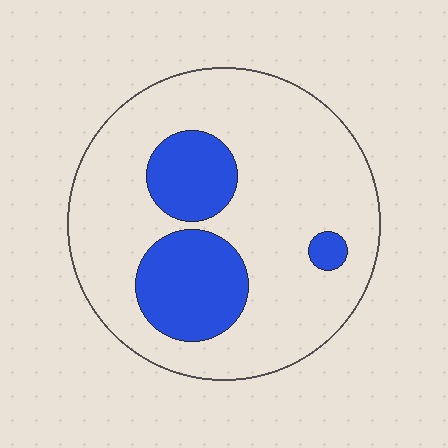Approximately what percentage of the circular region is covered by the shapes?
Approximately 25%.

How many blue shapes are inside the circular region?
3.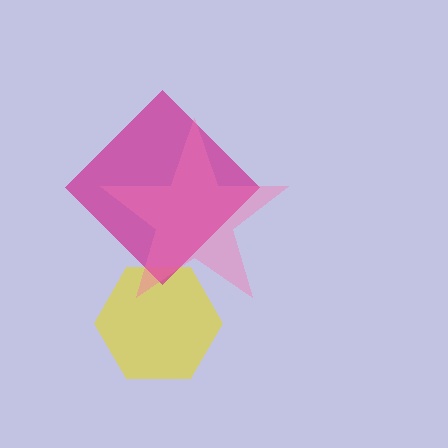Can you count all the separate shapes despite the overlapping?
Yes, there are 3 separate shapes.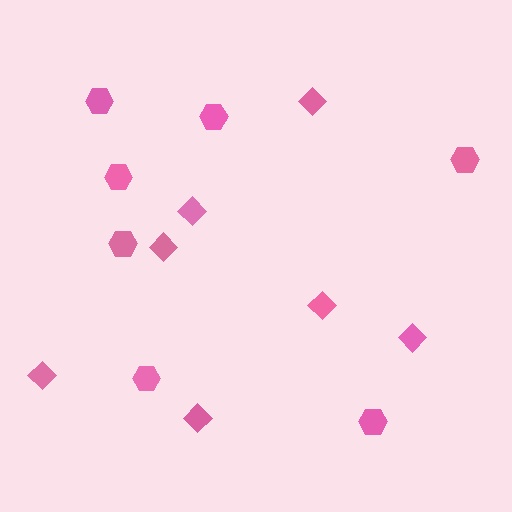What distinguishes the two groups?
There are 2 groups: one group of diamonds (7) and one group of hexagons (7).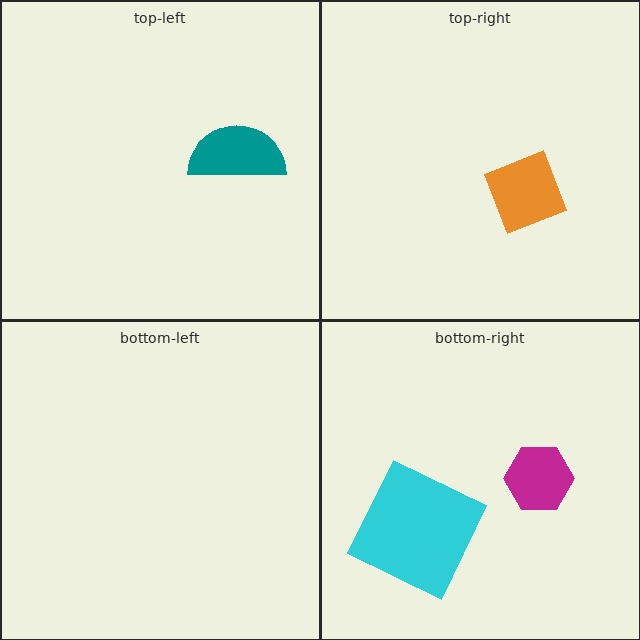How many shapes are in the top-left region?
1.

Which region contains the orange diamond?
The top-right region.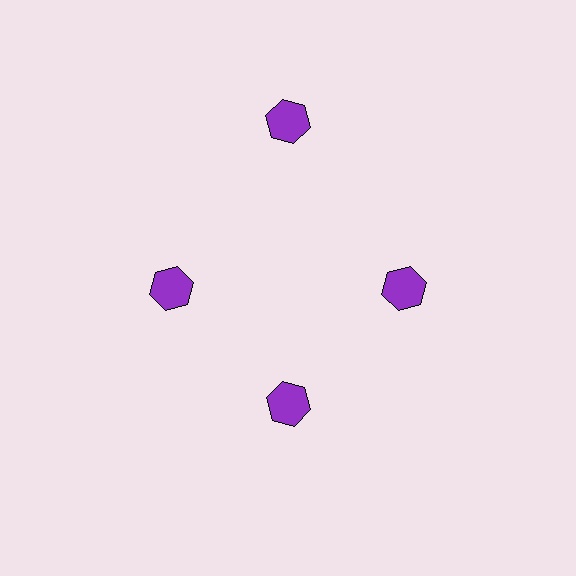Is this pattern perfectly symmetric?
No. The 4 purple hexagons are arranged in a ring, but one element near the 12 o'clock position is pushed outward from the center, breaking the 4-fold rotational symmetry.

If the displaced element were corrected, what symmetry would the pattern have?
It would have 4-fold rotational symmetry — the pattern would map onto itself every 90 degrees.